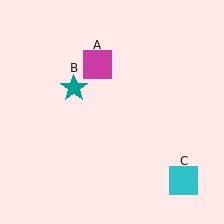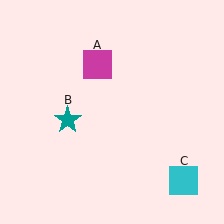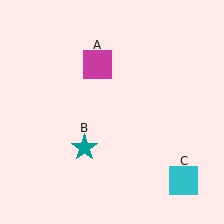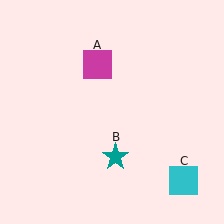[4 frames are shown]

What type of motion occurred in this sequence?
The teal star (object B) rotated counterclockwise around the center of the scene.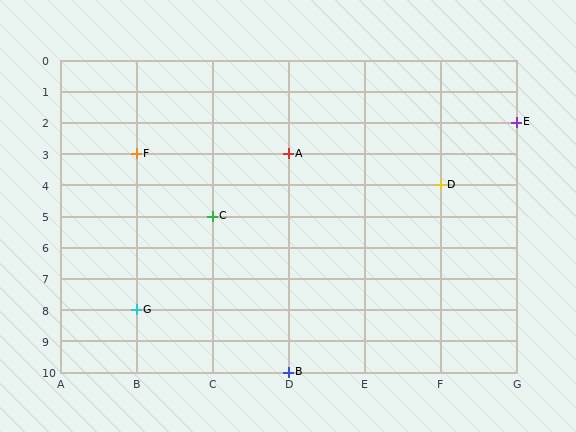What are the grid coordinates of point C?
Point C is at grid coordinates (C, 5).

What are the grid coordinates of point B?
Point B is at grid coordinates (D, 10).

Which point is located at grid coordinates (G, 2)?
Point E is at (G, 2).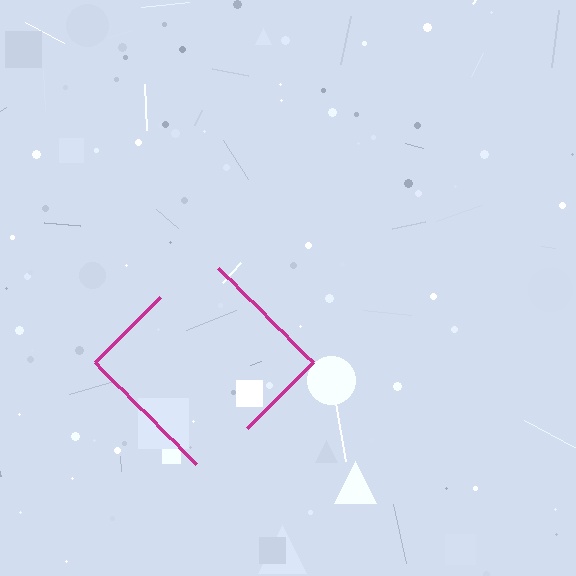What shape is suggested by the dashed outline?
The dashed outline suggests a diamond.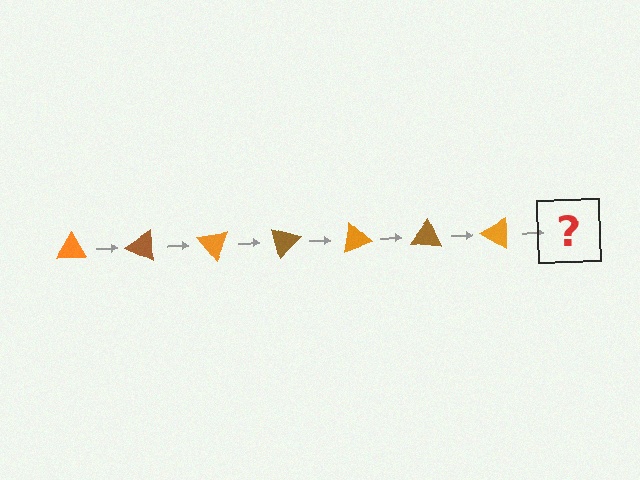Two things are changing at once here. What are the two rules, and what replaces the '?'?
The two rules are that it rotates 25 degrees each step and the color cycles through orange and brown. The '?' should be a brown triangle, rotated 175 degrees from the start.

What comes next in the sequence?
The next element should be a brown triangle, rotated 175 degrees from the start.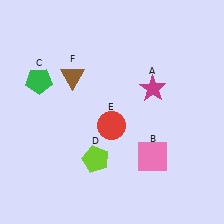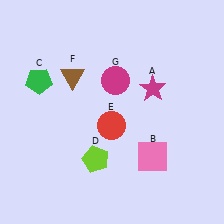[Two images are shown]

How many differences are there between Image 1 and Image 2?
There is 1 difference between the two images.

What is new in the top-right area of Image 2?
A magenta circle (G) was added in the top-right area of Image 2.